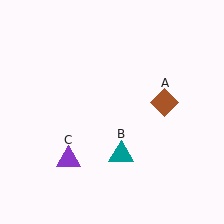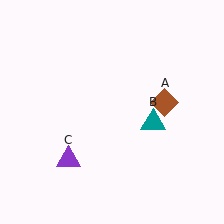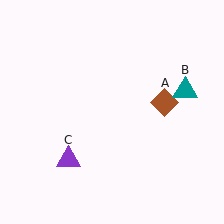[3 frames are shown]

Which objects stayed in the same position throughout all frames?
Brown diamond (object A) and purple triangle (object C) remained stationary.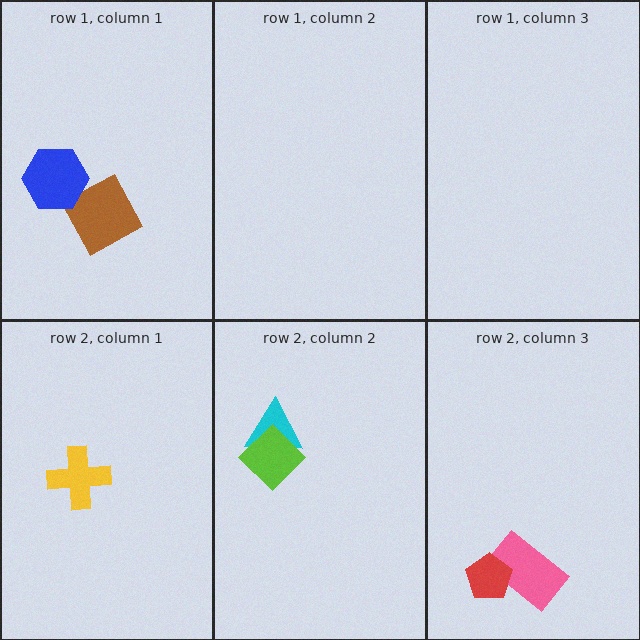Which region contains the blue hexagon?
The row 1, column 1 region.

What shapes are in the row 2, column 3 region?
The pink rectangle, the red pentagon.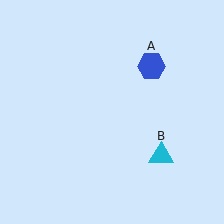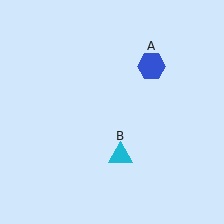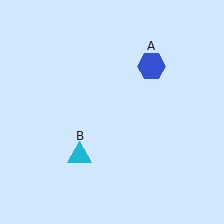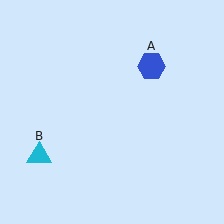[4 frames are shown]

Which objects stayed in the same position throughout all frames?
Blue hexagon (object A) remained stationary.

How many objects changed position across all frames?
1 object changed position: cyan triangle (object B).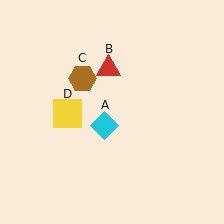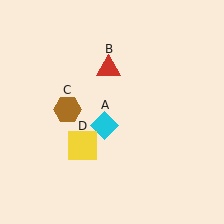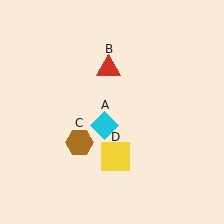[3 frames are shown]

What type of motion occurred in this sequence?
The brown hexagon (object C), yellow square (object D) rotated counterclockwise around the center of the scene.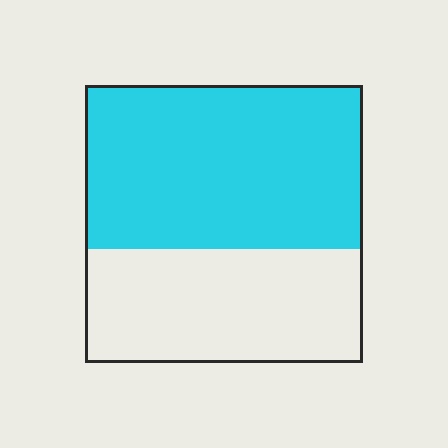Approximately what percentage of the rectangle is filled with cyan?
Approximately 60%.